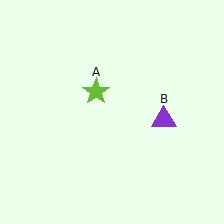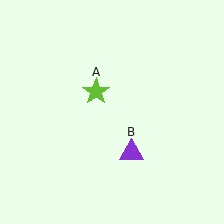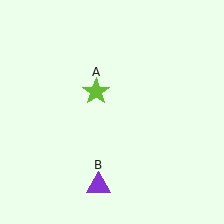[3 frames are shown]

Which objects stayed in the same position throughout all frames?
Lime star (object A) remained stationary.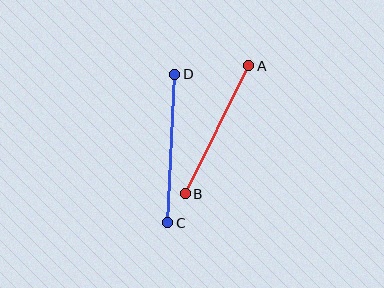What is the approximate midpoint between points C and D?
The midpoint is at approximately (171, 149) pixels.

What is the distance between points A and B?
The distance is approximately 143 pixels.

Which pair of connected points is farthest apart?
Points C and D are farthest apart.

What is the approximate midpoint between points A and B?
The midpoint is at approximately (217, 130) pixels.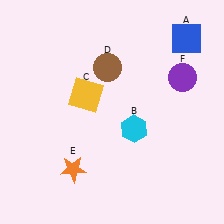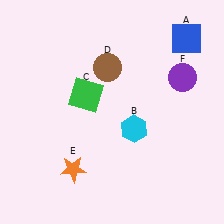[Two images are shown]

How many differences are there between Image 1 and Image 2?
There is 1 difference between the two images.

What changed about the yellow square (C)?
In Image 1, C is yellow. In Image 2, it changed to green.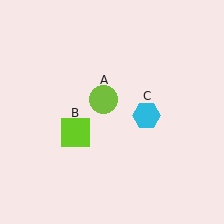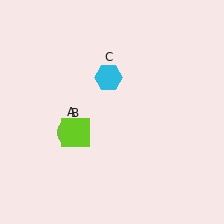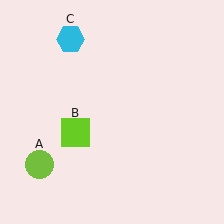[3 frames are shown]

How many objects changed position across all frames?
2 objects changed position: lime circle (object A), cyan hexagon (object C).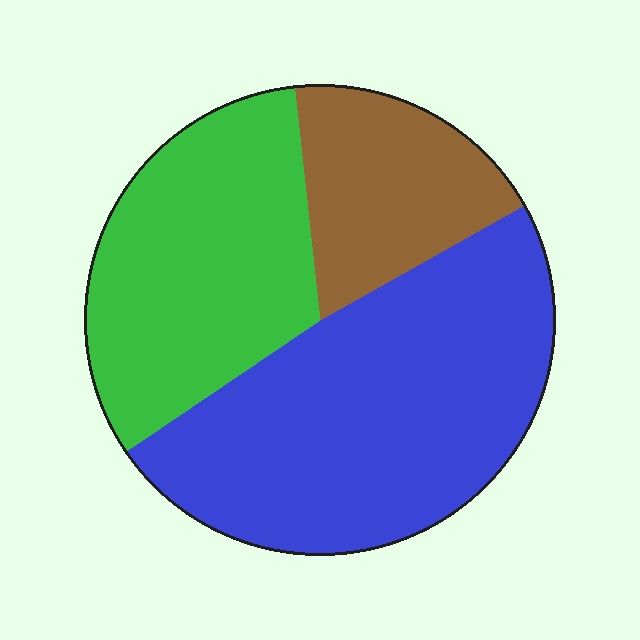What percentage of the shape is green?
Green takes up about one third (1/3) of the shape.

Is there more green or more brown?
Green.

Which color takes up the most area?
Blue, at roughly 50%.